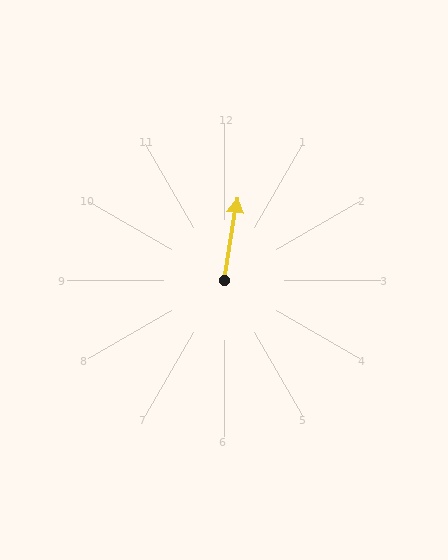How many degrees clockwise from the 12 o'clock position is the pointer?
Approximately 9 degrees.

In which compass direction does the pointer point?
North.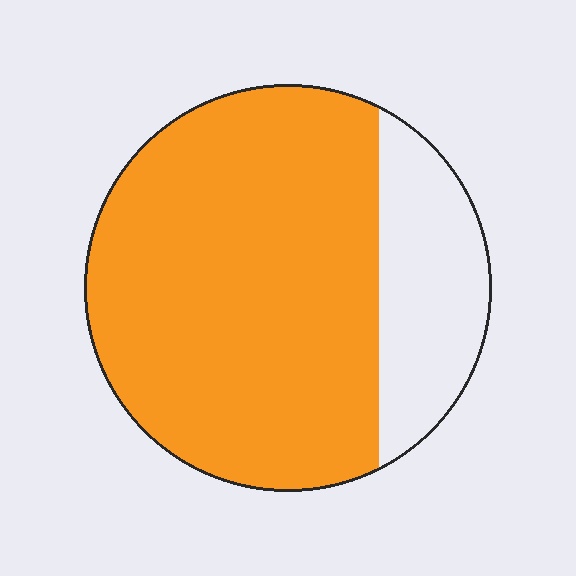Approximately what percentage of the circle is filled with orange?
Approximately 75%.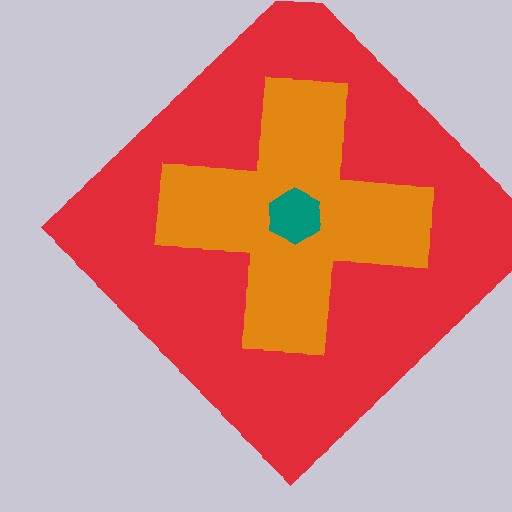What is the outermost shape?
The red diamond.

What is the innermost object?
The teal hexagon.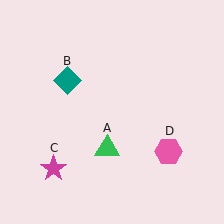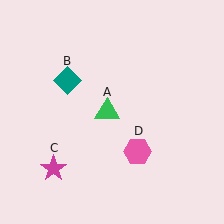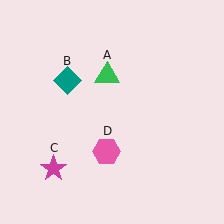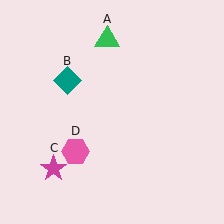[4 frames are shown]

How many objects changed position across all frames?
2 objects changed position: green triangle (object A), pink hexagon (object D).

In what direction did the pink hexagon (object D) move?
The pink hexagon (object D) moved left.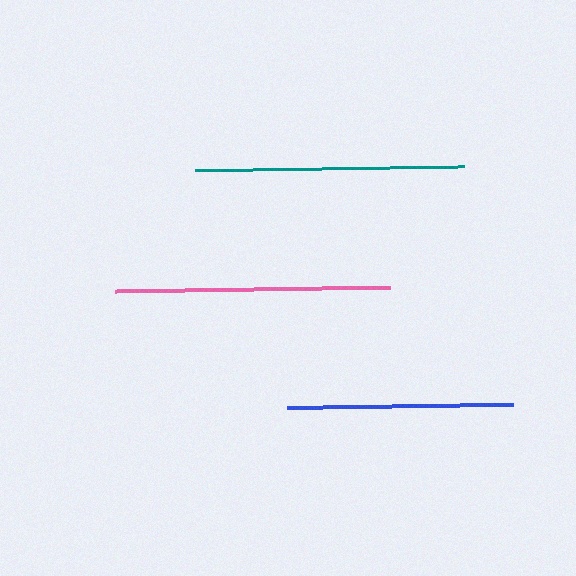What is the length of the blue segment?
The blue segment is approximately 226 pixels long.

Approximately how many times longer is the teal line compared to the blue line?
The teal line is approximately 1.2 times the length of the blue line.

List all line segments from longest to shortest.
From longest to shortest: pink, teal, blue.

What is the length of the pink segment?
The pink segment is approximately 275 pixels long.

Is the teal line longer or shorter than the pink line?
The pink line is longer than the teal line.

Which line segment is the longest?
The pink line is the longest at approximately 275 pixels.